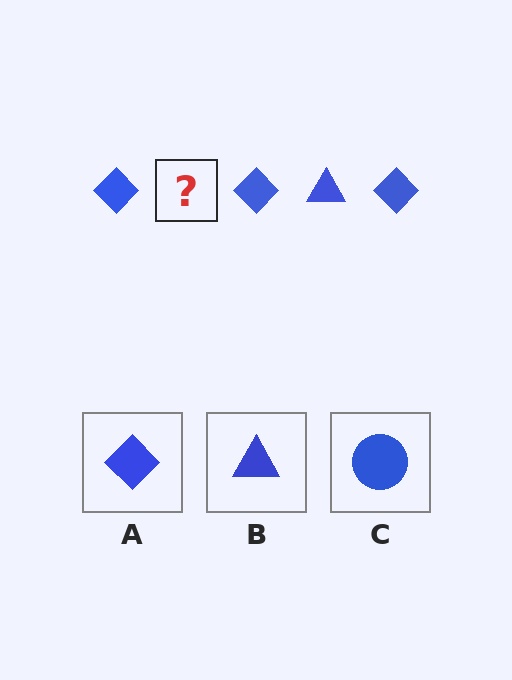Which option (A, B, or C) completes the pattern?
B.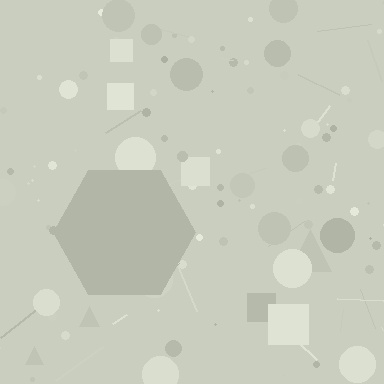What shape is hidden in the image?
A hexagon is hidden in the image.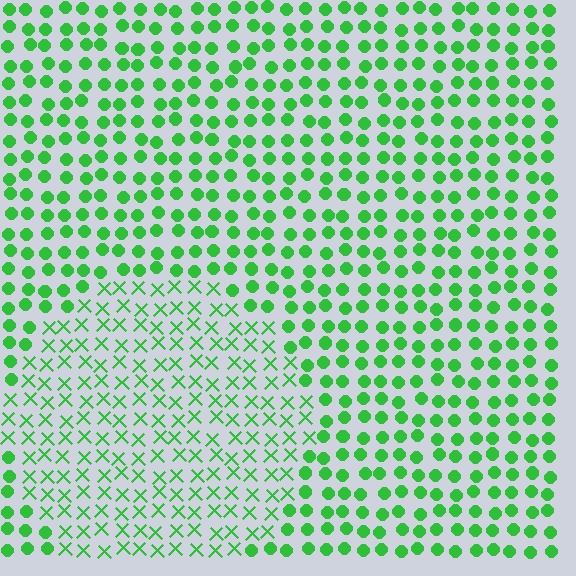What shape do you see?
I see a circle.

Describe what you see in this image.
The image is filled with small green elements arranged in a uniform grid. A circle-shaped region contains X marks, while the surrounding area contains circles. The boundary is defined purely by the change in element shape.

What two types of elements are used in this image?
The image uses X marks inside the circle region and circles outside it.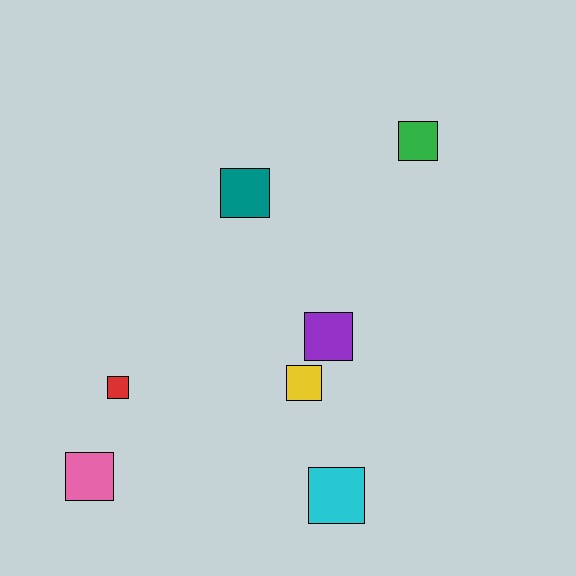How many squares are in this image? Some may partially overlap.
There are 7 squares.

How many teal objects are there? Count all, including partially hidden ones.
There is 1 teal object.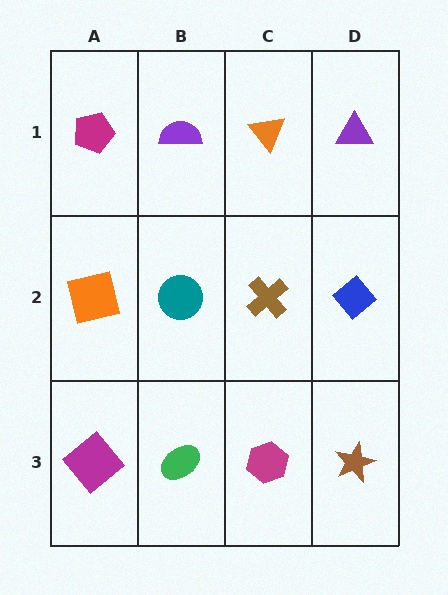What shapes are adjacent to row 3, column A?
An orange square (row 2, column A), a green ellipse (row 3, column B).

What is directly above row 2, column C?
An orange triangle.